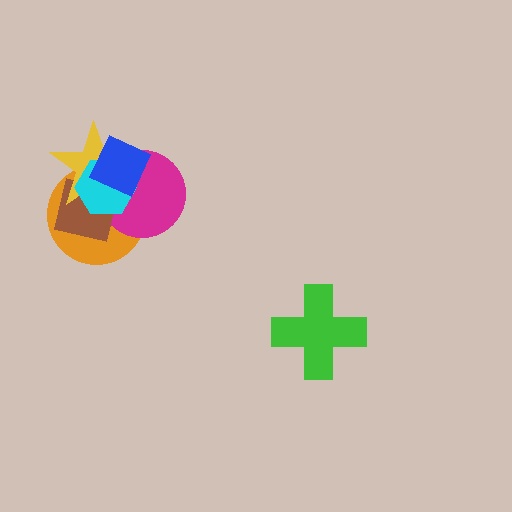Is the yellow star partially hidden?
Yes, it is partially covered by another shape.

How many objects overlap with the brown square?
4 objects overlap with the brown square.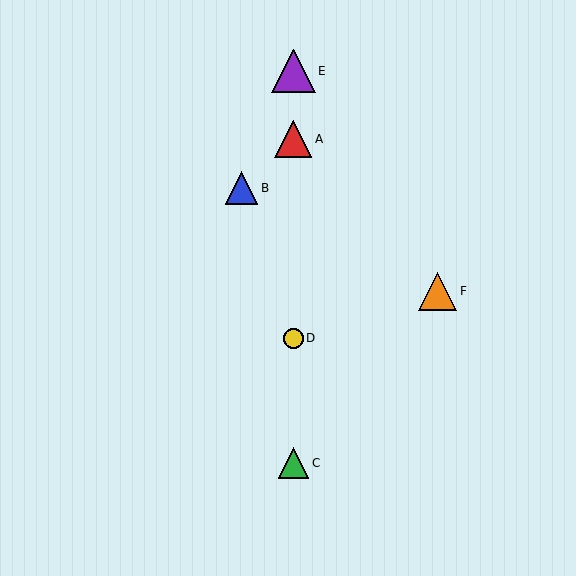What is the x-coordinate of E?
Object E is at x≈293.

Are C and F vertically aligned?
No, C is at x≈293 and F is at x≈438.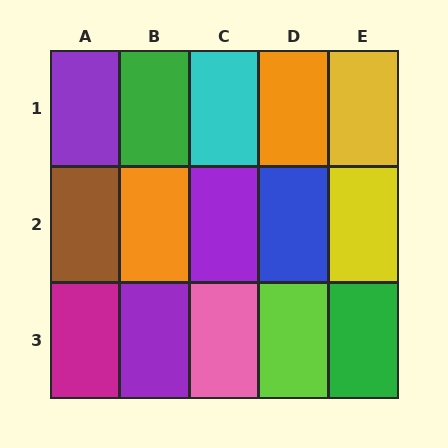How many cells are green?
2 cells are green.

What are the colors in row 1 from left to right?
Purple, green, cyan, orange, yellow.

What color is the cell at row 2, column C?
Purple.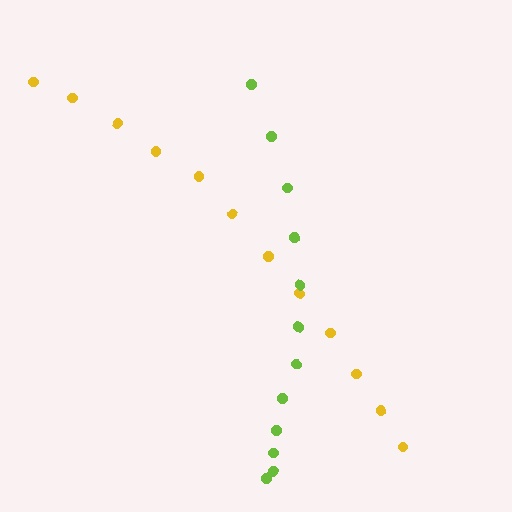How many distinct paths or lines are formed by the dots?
There are 2 distinct paths.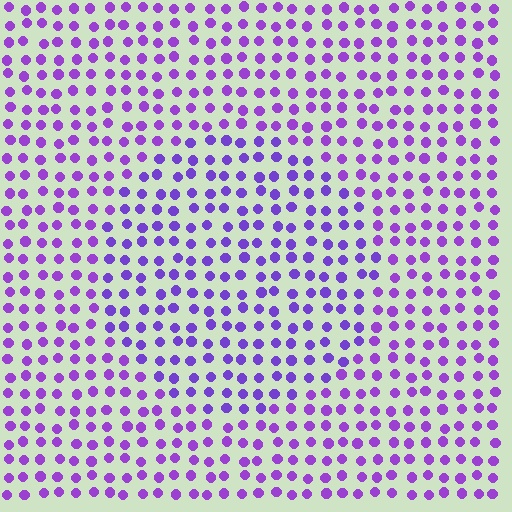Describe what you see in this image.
The image is filled with small purple elements in a uniform arrangement. A circle-shaped region is visible where the elements are tinted to a slightly different hue, forming a subtle color boundary.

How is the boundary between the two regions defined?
The boundary is defined purely by a slight shift in hue (about 16 degrees). Spacing, size, and orientation are identical on both sides.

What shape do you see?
I see a circle.